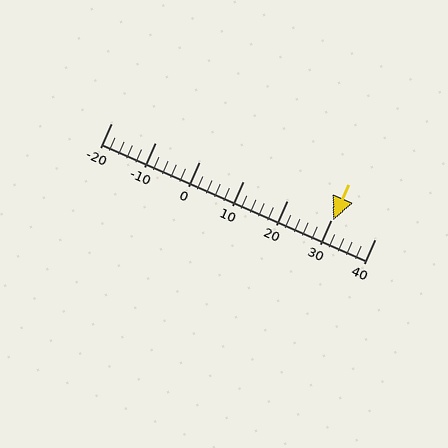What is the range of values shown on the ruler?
The ruler shows values from -20 to 40.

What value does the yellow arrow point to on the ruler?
The yellow arrow points to approximately 30.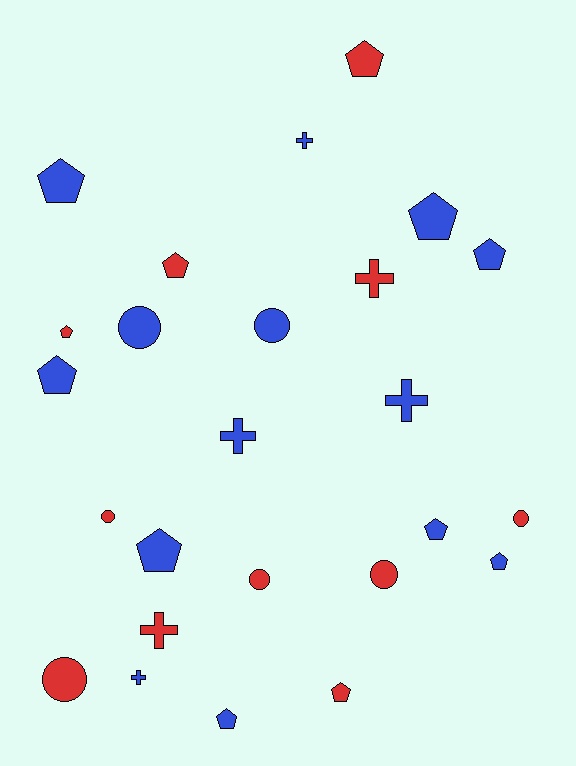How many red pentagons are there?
There are 4 red pentagons.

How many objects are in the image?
There are 25 objects.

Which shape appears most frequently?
Pentagon, with 12 objects.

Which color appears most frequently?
Blue, with 14 objects.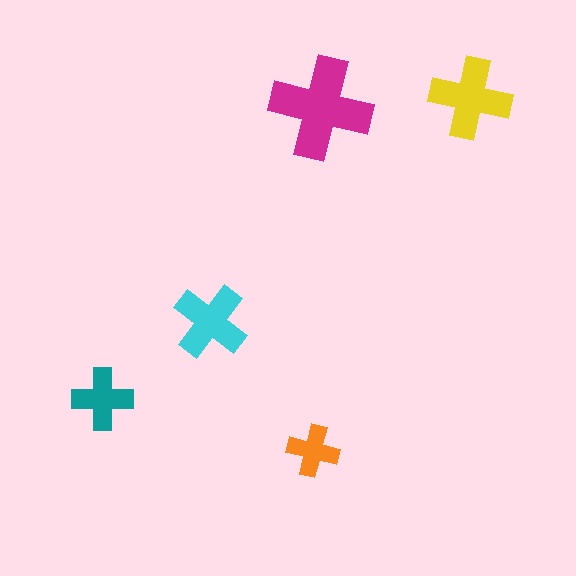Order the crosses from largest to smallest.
the magenta one, the yellow one, the cyan one, the teal one, the orange one.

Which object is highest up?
The yellow cross is topmost.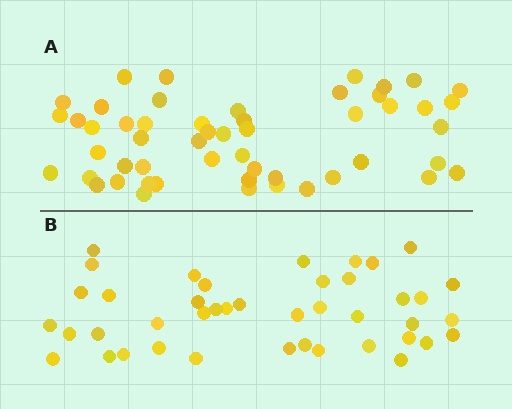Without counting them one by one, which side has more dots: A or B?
Region A (the top region) has more dots.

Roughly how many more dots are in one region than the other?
Region A has roughly 10 or so more dots than region B.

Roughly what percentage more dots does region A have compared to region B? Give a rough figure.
About 25% more.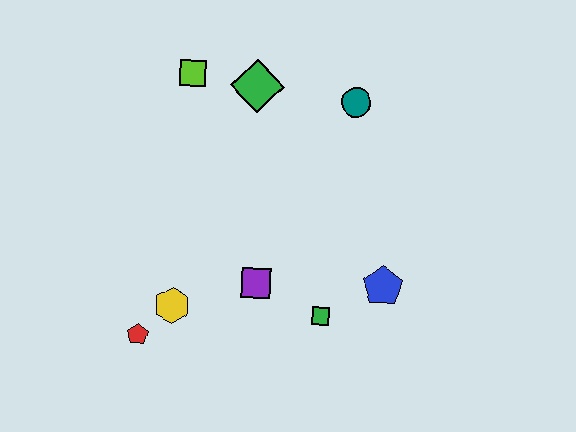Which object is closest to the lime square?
The green diamond is closest to the lime square.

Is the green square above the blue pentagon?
No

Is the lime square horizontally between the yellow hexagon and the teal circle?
Yes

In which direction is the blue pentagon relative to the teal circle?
The blue pentagon is below the teal circle.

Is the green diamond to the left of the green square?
Yes